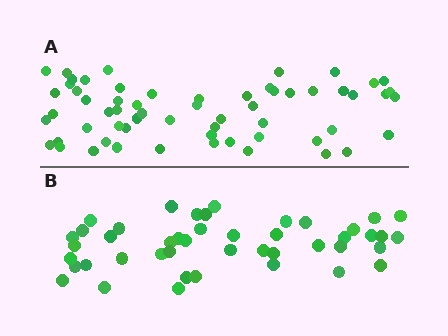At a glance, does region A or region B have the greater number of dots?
Region A (the top region) has more dots.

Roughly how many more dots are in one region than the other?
Region A has approximately 15 more dots than region B.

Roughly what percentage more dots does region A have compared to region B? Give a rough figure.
About 35% more.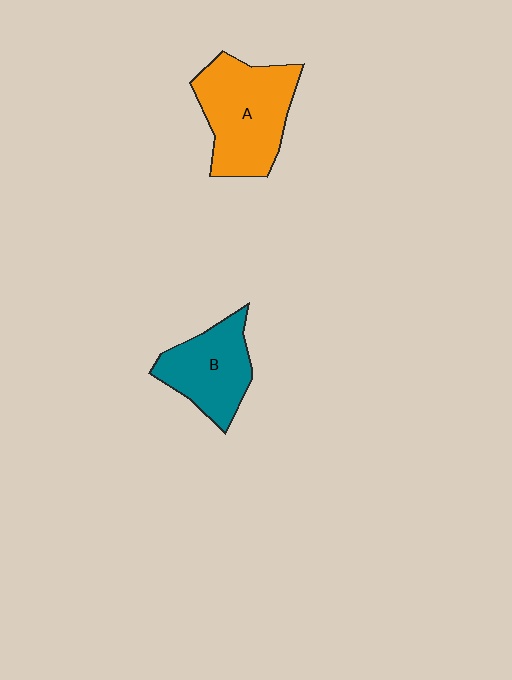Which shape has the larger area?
Shape A (orange).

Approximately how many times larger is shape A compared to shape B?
Approximately 1.4 times.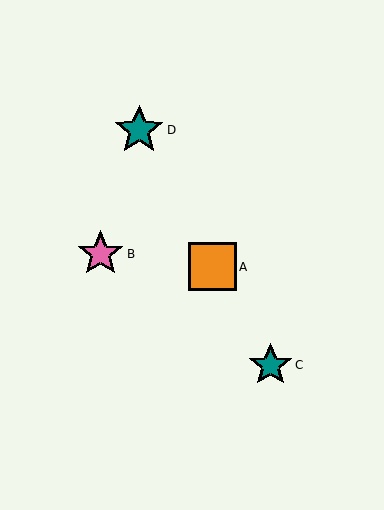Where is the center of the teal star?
The center of the teal star is at (270, 365).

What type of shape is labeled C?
Shape C is a teal star.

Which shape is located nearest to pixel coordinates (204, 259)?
The orange square (labeled A) at (212, 267) is nearest to that location.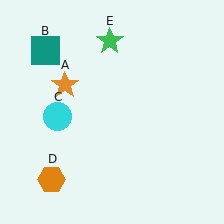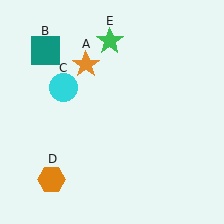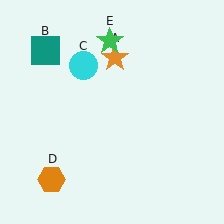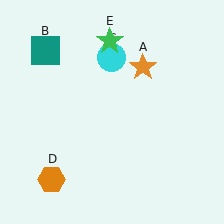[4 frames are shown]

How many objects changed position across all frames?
2 objects changed position: orange star (object A), cyan circle (object C).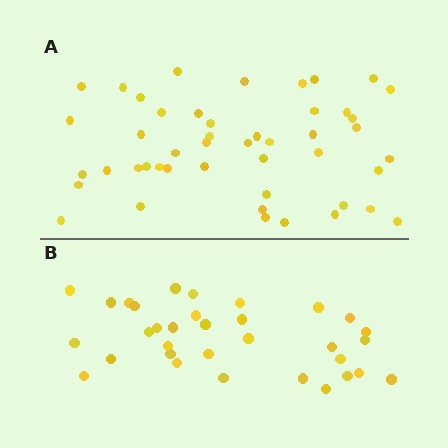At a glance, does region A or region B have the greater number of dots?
Region A (the top region) has more dots.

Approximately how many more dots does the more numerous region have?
Region A has approximately 15 more dots than region B.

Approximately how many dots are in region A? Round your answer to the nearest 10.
About 50 dots. (The exact count is 47, which rounds to 50.)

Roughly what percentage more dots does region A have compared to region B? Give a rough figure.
About 40% more.